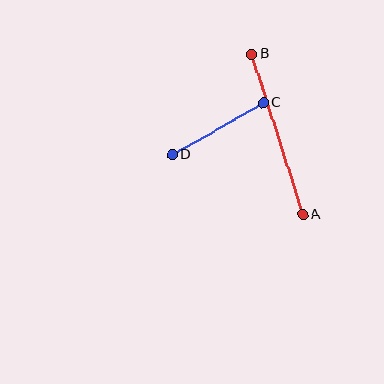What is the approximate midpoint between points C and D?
The midpoint is at approximately (218, 129) pixels.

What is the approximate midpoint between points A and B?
The midpoint is at approximately (277, 134) pixels.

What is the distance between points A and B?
The distance is approximately 168 pixels.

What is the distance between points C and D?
The distance is approximately 105 pixels.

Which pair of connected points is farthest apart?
Points A and B are farthest apart.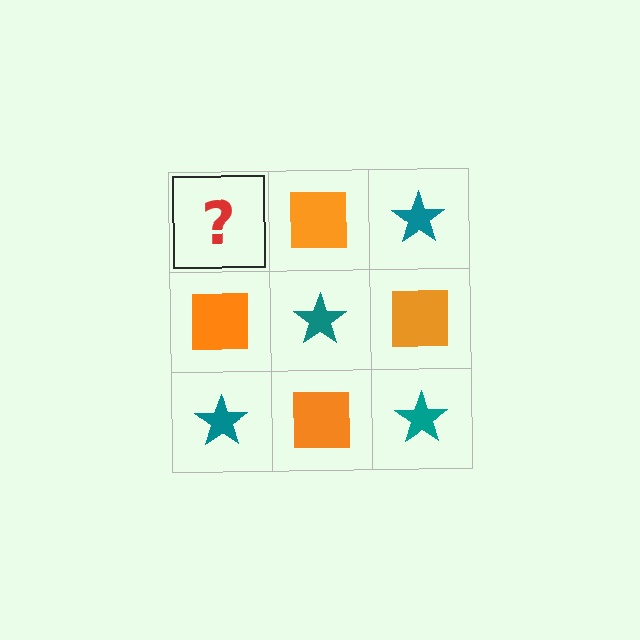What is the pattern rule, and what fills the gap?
The rule is that it alternates teal star and orange square in a checkerboard pattern. The gap should be filled with a teal star.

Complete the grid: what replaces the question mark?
The question mark should be replaced with a teal star.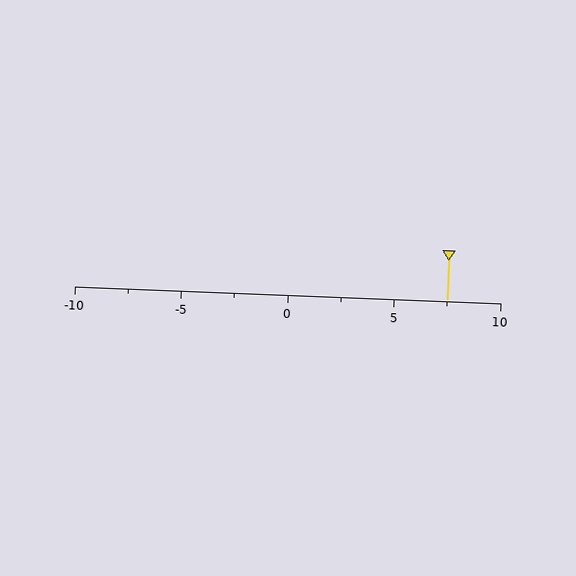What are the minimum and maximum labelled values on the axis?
The axis runs from -10 to 10.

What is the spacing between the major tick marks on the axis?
The major ticks are spaced 5 apart.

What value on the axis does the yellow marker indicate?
The marker indicates approximately 7.5.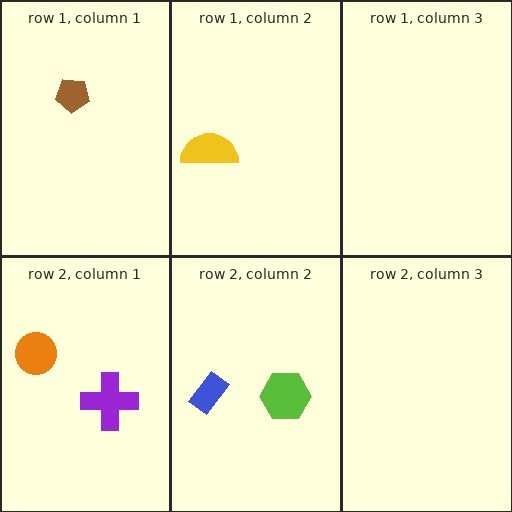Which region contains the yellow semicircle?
The row 1, column 2 region.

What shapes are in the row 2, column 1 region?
The orange circle, the purple cross.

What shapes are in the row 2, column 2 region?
The lime hexagon, the blue rectangle.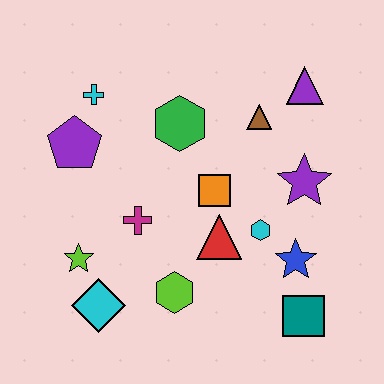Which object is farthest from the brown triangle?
The cyan diamond is farthest from the brown triangle.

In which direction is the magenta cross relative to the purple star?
The magenta cross is to the left of the purple star.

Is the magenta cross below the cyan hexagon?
No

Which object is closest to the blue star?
The cyan hexagon is closest to the blue star.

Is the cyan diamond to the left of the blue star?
Yes